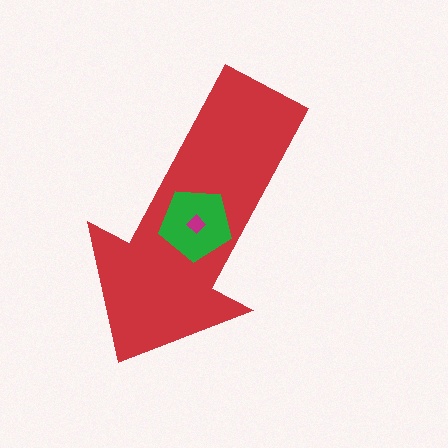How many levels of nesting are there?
3.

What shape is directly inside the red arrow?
The green pentagon.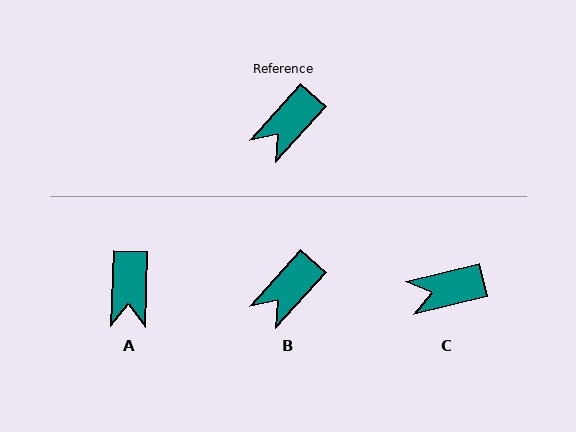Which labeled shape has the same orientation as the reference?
B.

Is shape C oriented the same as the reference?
No, it is off by about 34 degrees.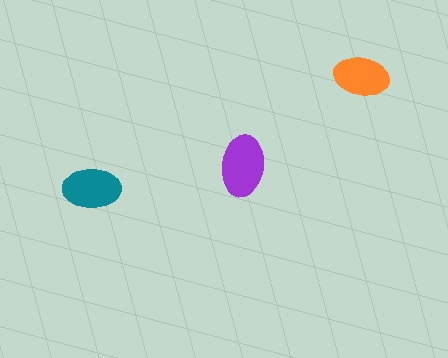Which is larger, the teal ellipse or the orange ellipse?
The teal one.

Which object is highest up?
The orange ellipse is topmost.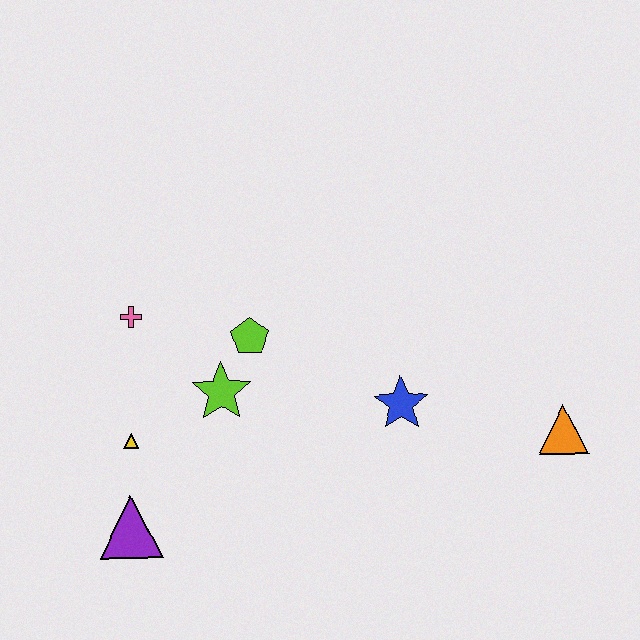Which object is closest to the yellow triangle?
The purple triangle is closest to the yellow triangle.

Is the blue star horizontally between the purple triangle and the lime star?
No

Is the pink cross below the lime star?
No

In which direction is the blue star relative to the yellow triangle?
The blue star is to the right of the yellow triangle.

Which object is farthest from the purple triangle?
The orange triangle is farthest from the purple triangle.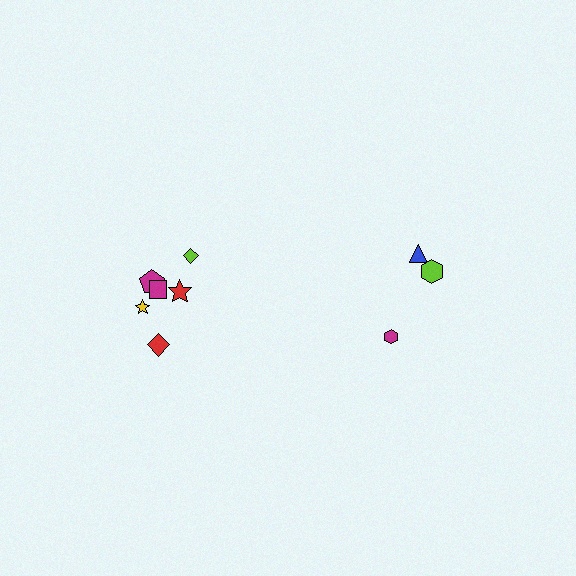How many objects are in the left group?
There are 6 objects.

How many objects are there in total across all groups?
There are 9 objects.